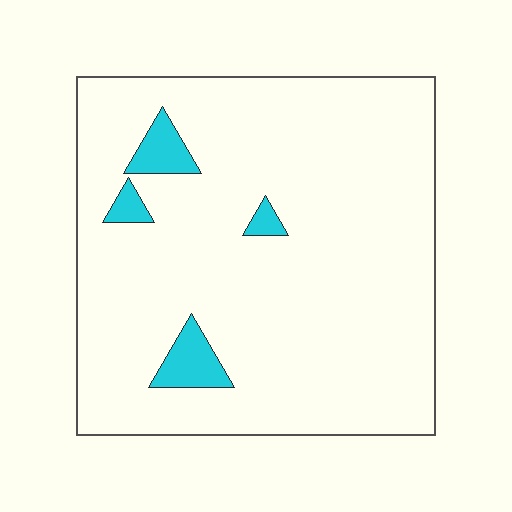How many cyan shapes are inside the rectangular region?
4.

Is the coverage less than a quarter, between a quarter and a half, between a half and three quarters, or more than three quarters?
Less than a quarter.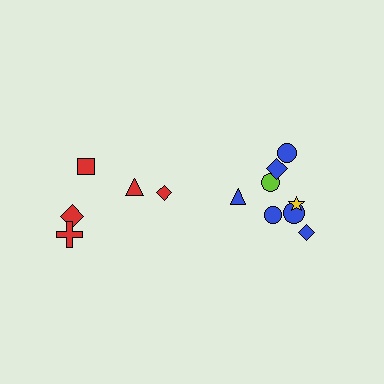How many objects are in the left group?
There are 5 objects.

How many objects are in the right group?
There are 8 objects.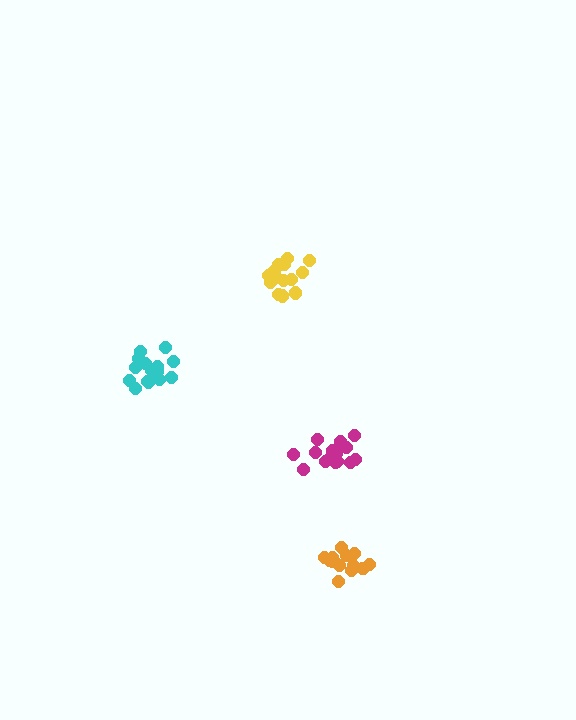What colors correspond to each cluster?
The clusters are colored: magenta, cyan, yellow, orange.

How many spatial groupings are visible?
There are 4 spatial groupings.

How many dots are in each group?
Group 1: 15 dots, Group 2: 16 dots, Group 3: 15 dots, Group 4: 14 dots (60 total).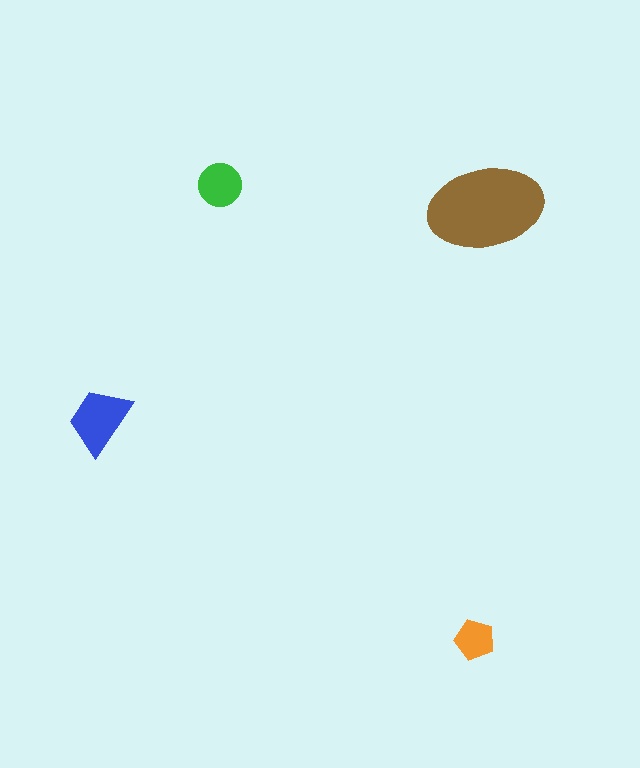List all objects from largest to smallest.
The brown ellipse, the blue trapezoid, the green circle, the orange pentagon.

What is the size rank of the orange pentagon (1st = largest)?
4th.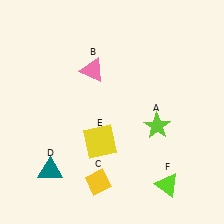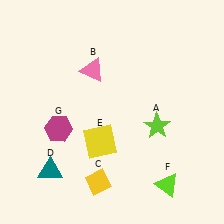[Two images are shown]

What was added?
A magenta hexagon (G) was added in Image 2.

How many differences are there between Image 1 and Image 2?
There is 1 difference between the two images.